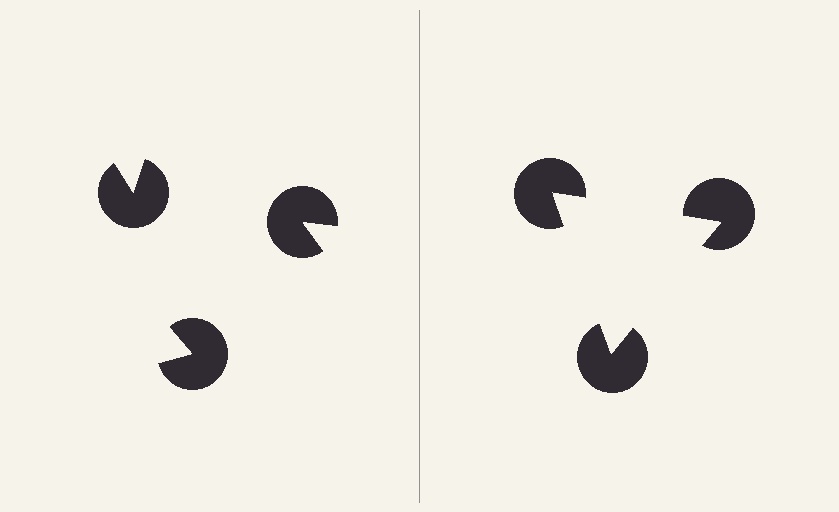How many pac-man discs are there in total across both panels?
6 — 3 on each side.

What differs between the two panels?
The pac-man discs are positioned identically on both sides; only the wedge orientations differ. On the right they align to a triangle; on the left they are misaligned.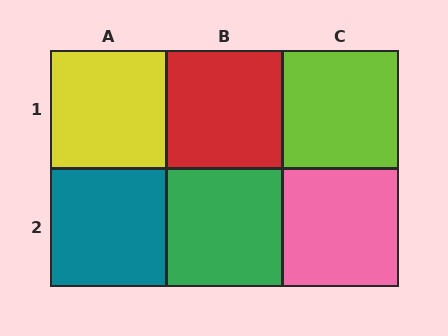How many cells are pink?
1 cell is pink.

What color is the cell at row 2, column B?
Green.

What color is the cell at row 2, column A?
Teal.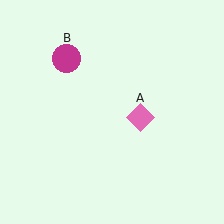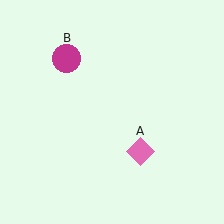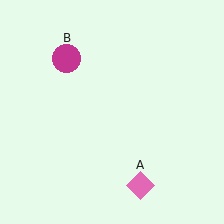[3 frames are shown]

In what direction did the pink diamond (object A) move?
The pink diamond (object A) moved down.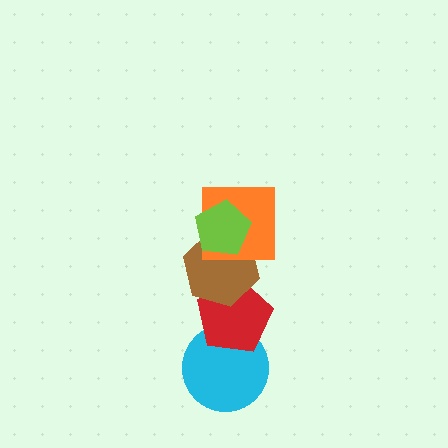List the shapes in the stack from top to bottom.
From top to bottom: the lime pentagon, the orange square, the brown hexagon, the red pentagon, the cyan circle.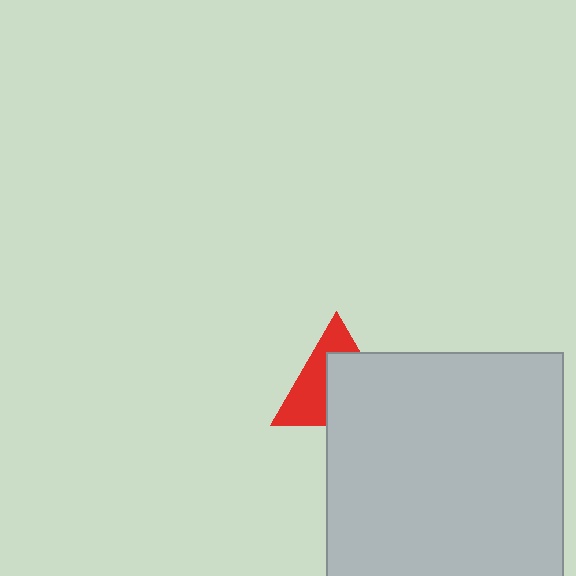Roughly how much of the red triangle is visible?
About half of it is visible (roughly 46%).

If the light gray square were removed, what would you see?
You would see the complete red triangle.